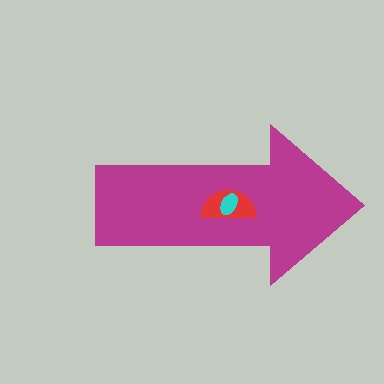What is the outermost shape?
The magenta arrow.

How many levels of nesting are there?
3.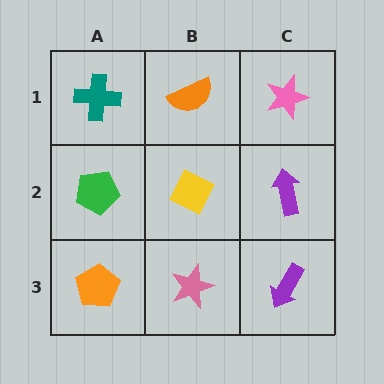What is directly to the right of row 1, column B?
A pink star.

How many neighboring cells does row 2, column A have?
3.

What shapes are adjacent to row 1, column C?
A purple arrow (row 2, column C), an orange semicircle (row 1, column B).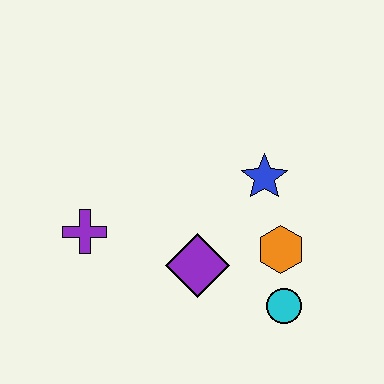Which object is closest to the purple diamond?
The orange hexagon is closest to the purple diamond.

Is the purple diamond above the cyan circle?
Yes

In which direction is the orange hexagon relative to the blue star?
The orange hexagon is below the blue star.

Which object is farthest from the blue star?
The purple cross is farthest from the blue star.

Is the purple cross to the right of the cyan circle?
No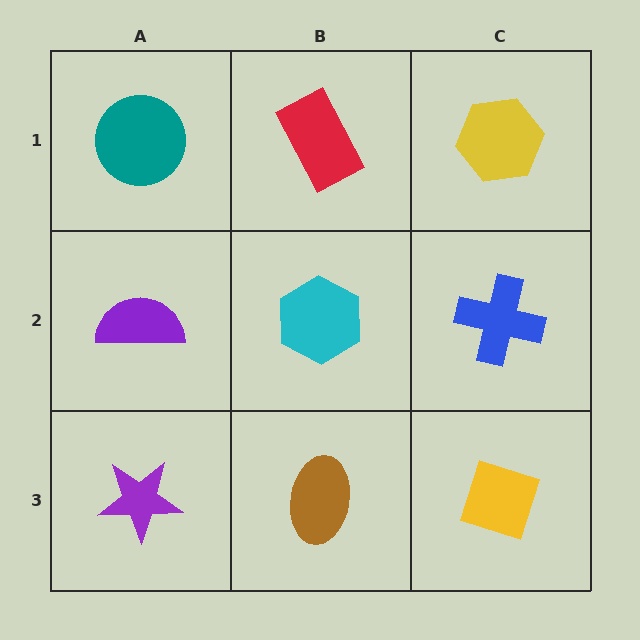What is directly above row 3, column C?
A blue cross.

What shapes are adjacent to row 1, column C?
A blue cross (row 2, column C), a red rectangle (row 1, column B).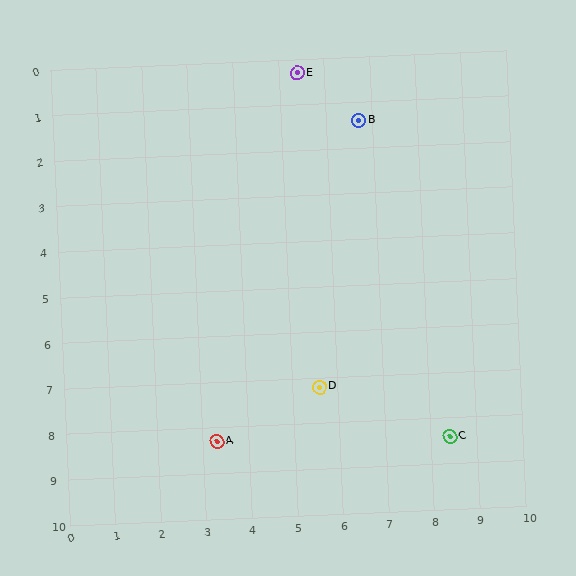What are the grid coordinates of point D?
Point D is at approximately (5.6, 7.2).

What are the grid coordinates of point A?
Point A is at approximately (3.3, 8.3).